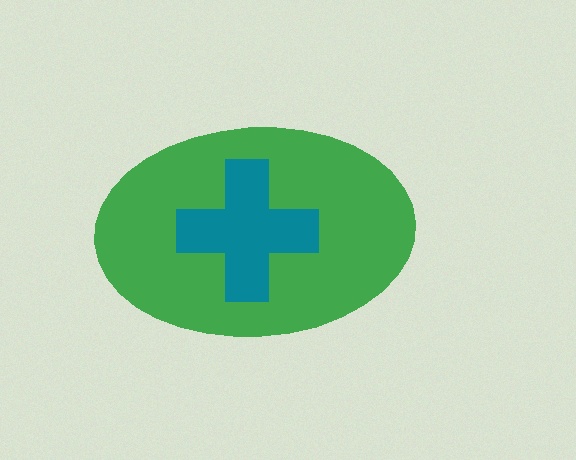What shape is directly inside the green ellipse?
The teal cross.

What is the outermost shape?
The green ellipse.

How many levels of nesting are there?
2.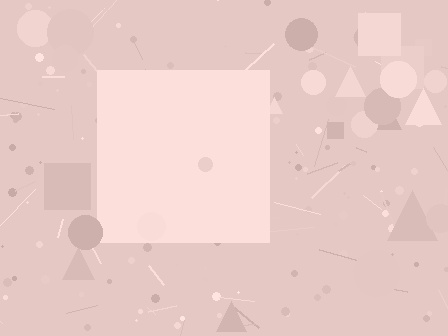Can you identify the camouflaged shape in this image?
The camouflaged shape is a square.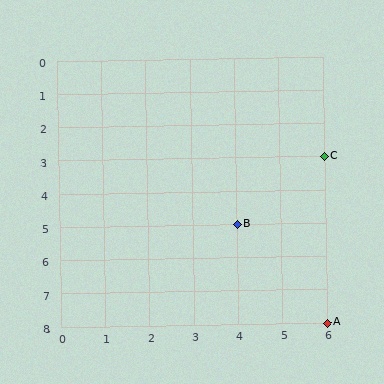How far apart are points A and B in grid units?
Points A and B are 2 columns and 3 rows apart (about 3.6 grid units diagonally).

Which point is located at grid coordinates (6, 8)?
Point A is at (6, 8).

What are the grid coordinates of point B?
Point B is at grid coordinates (4, 5).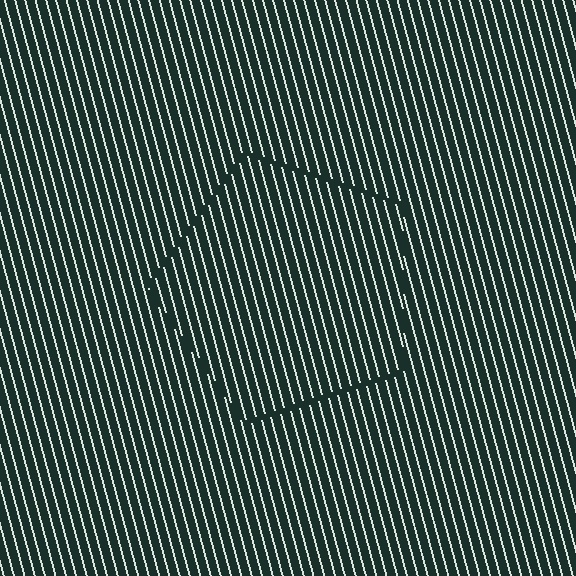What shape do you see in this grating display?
An illusory pentagon. The interior of the shape contains the same grating, shifted by half a period — the contour is defined by the phase discontinuity where line-ends from the inner and outer gratings abut.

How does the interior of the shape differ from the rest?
The interior of the shape contains the same grating, shifted by half a period — the contour is defined by the phase discontinuity where line-ends from the inner and outer gratings abut.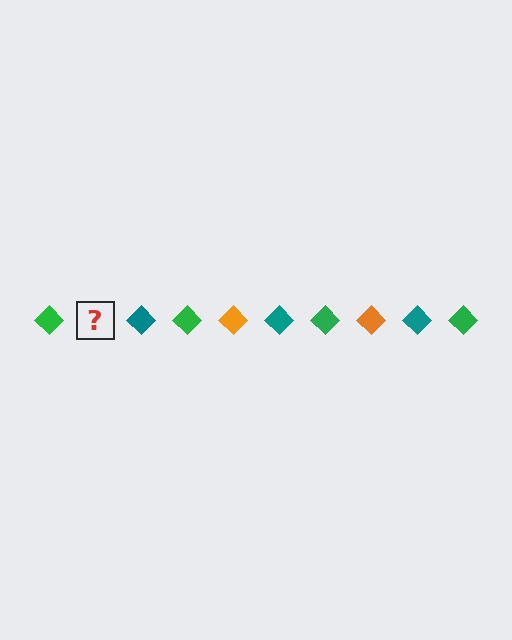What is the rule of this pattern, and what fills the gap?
The rule is that the pattern cycles through green, orange, teal diamonds. The gap should be filled with an orange diamond.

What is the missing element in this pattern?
The missing element is an orange diamond.